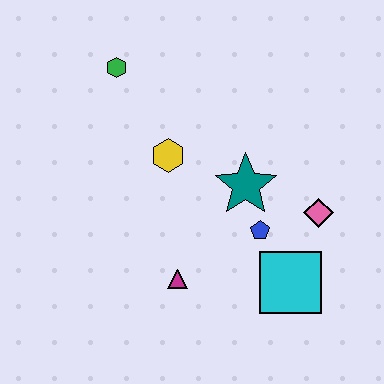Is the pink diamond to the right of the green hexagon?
Yes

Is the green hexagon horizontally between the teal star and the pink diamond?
No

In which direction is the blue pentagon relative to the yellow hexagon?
The blue pentagon is to the right of the yellow hexagon.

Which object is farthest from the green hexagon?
The cyan square is farthest from the green hexagon.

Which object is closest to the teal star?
The blue pentagon is closest to the teal star.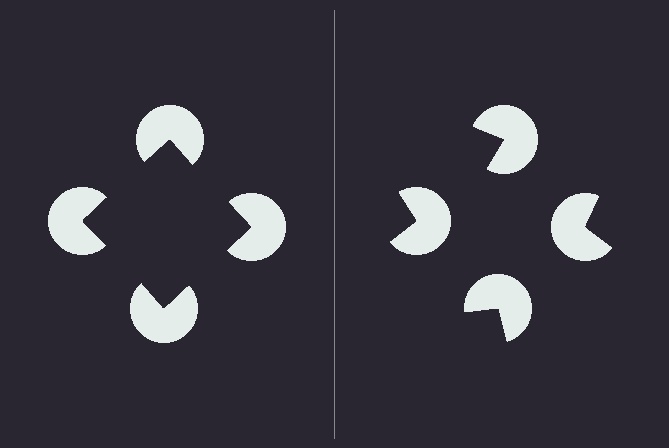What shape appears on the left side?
An illusory square.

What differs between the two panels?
The pac-man discs are positioned identically on both sides; only the wedge orientations differ. On the left they align to a square; on the right they are misaligned.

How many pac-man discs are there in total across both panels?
8 — 4 on each side.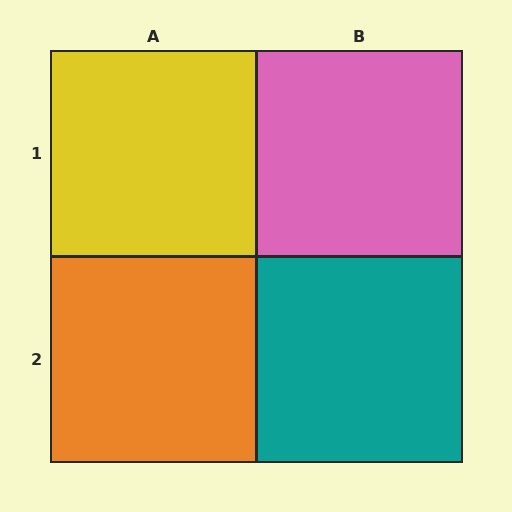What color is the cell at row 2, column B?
Teal.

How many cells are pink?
1 cell is pink.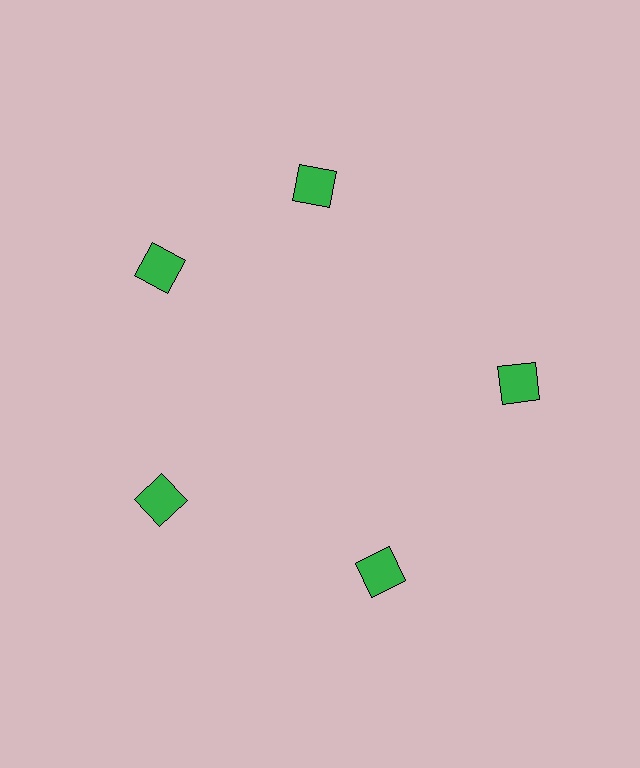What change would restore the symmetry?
The symmetry would be restored by rotating it back into even spacing with its neighbors so that all 5 squares sit at equal angles and equal distance from the center.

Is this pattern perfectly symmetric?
No. The 5 green squares are arranged in a ring, but one element near the 1 o'clock position is rotated out of alignment along the ring, breaking the 5-fold rotational symmetry.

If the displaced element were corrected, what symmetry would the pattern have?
It would have 5-fold rotational symmetry — the pattern would map onto itself every 72 degrees.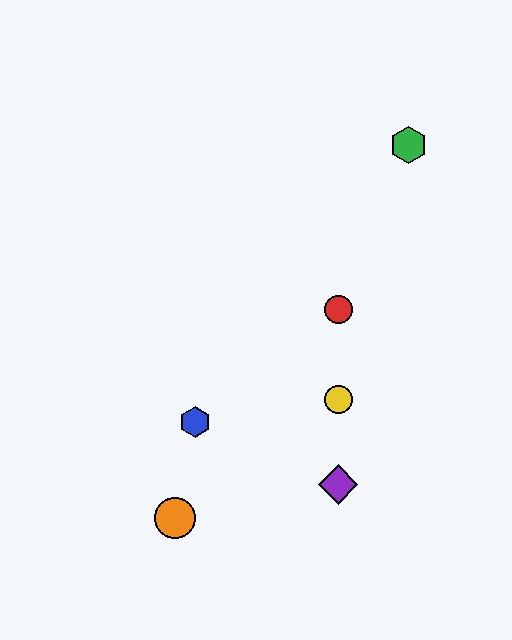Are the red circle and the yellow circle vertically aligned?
Yes, both are at x≈338.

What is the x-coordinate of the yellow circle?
The yellow circle is at x≈338.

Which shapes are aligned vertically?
The red circle, the yellow circle, the purple diamond are aligned vertically.